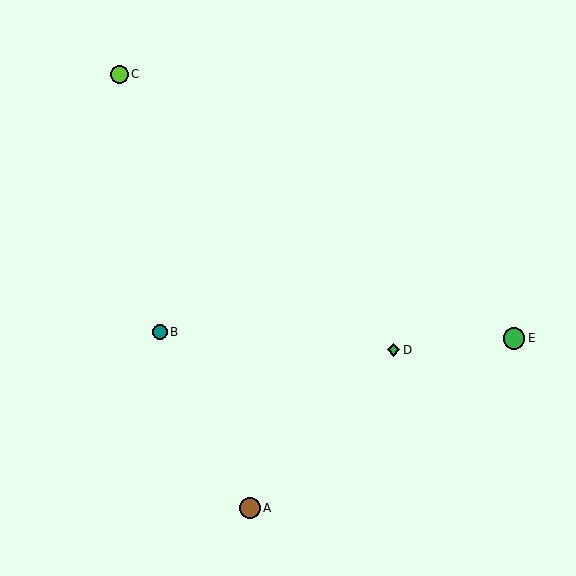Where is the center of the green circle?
The center of the green circle is at (514, 338).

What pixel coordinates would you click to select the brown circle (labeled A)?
Click at (250, 508) to select the brown circle A.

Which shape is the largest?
The green circle (labeled E) is the largest.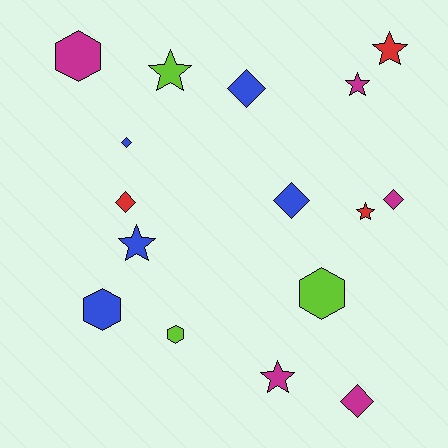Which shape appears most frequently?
Star, with 6 objects.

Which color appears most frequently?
Magenta, with 5 objects.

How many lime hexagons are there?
There are 2 lime hexagons.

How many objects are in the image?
There are 16 objects.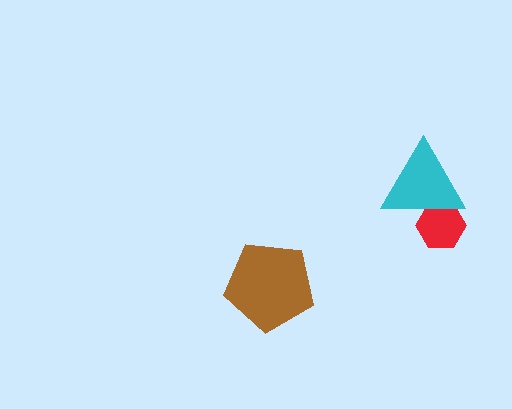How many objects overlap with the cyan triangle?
1 object overlaps with the cyan triangle.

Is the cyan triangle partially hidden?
No, no other shape covers it.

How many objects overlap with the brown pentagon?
0 objects overlap with the brown pentagon.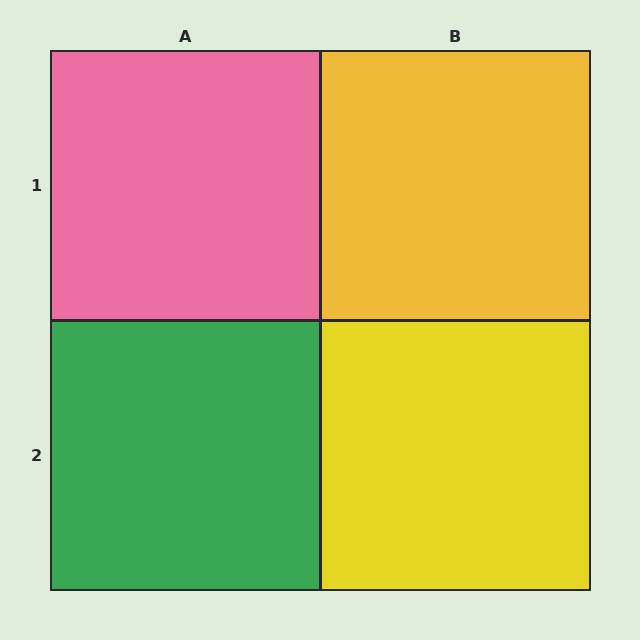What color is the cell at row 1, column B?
Yellow.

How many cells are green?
1 cell is green.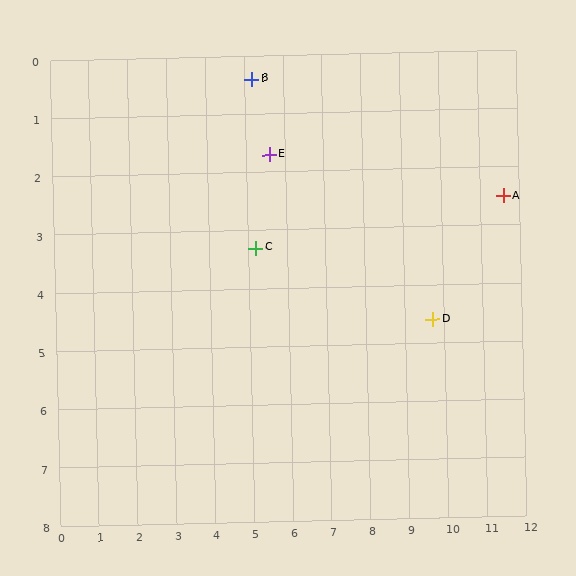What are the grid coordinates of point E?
Point E is at approximately (5.6, 1.7).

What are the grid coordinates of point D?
Point D is at approximately (9.7, 4.6).